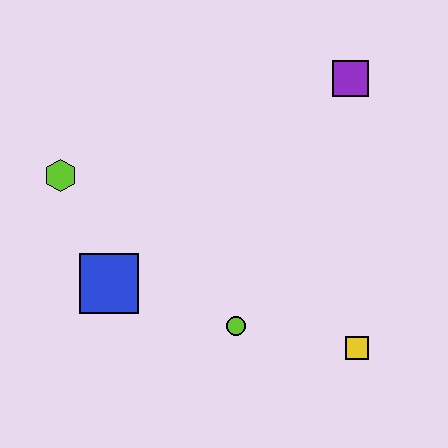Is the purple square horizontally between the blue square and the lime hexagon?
No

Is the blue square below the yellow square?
No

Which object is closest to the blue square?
The lime hexagon is closest to the blue square.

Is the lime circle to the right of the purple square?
No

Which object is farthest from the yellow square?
The lime hexagon is farthest from the yellow square.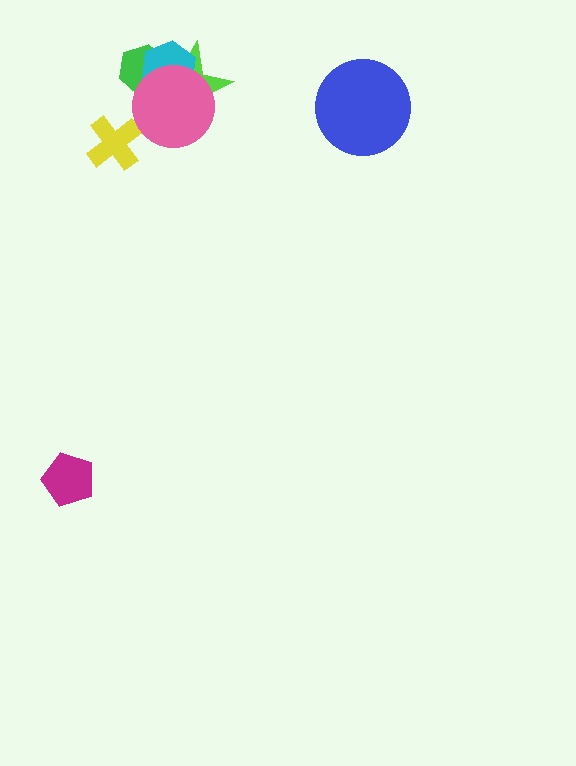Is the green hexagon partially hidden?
Yes, it is partially covered by another shape.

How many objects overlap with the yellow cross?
0 objects overlap with the yellow cross.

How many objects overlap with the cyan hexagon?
3 objects overlap with the cyan hexagon.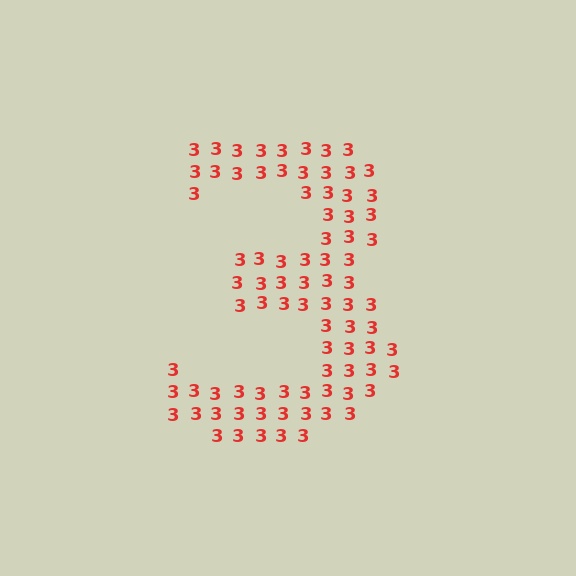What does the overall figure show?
The overall figure shows the digit 3.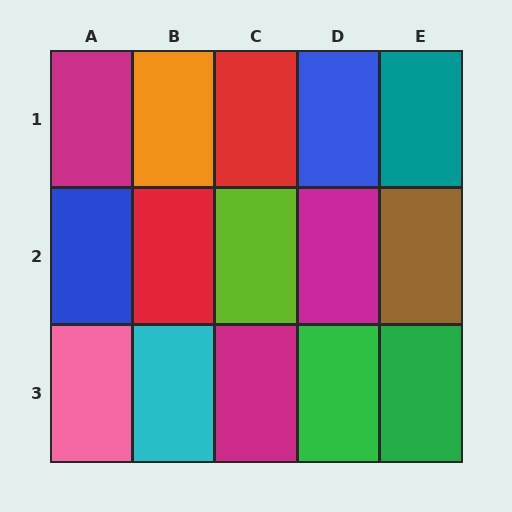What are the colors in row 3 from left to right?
Pink, cyan, magenta, green, green.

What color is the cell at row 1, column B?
Orange.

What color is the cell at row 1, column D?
Blue.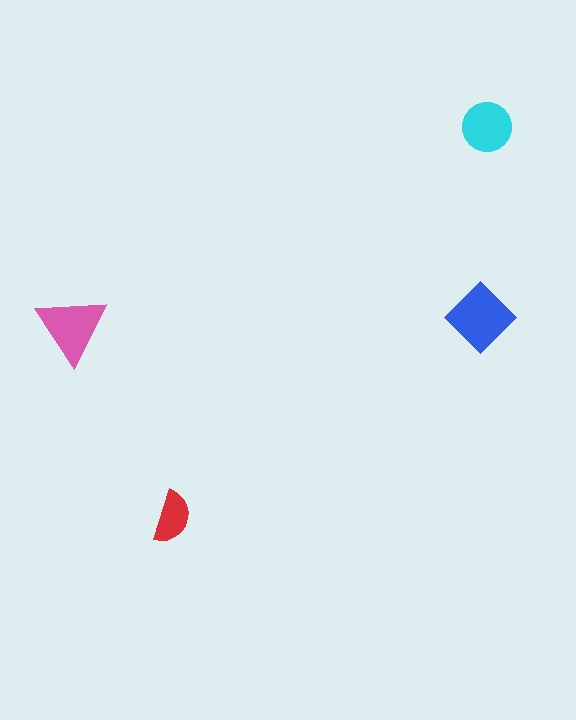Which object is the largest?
The blue diamond.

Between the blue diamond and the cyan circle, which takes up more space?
The blue diamond.